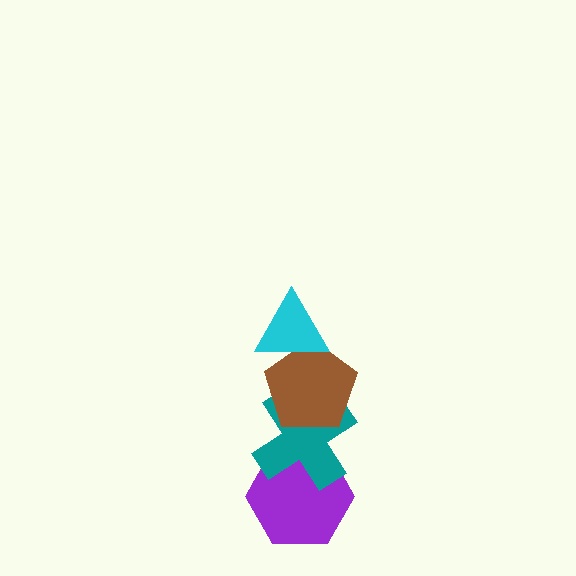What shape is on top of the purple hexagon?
The teal cross is on top of the purple hexagon.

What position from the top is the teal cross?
The teal cross is 3rd from the top.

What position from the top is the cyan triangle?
The cyan triangle is 1st from the top.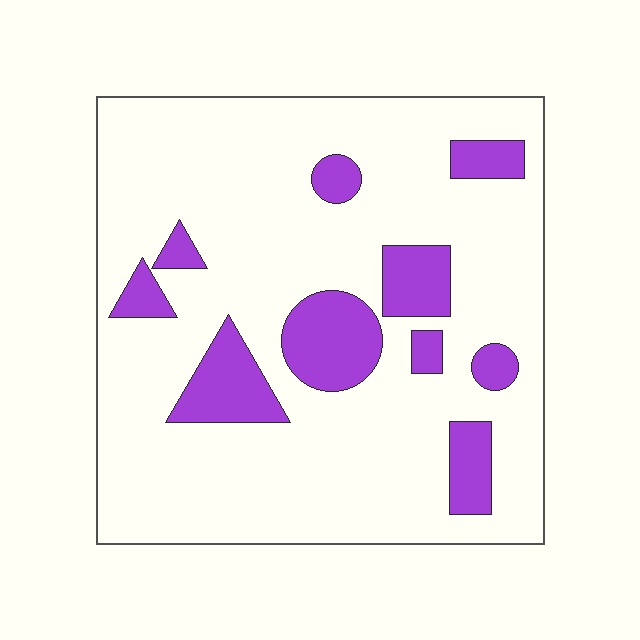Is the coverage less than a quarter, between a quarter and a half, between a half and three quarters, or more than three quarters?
Less than a quarter.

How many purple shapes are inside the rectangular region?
10.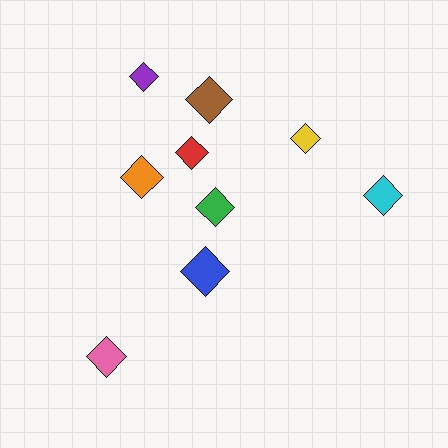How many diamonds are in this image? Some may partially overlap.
There are 9 diamonds.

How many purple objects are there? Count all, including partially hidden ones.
There is 1 purple object.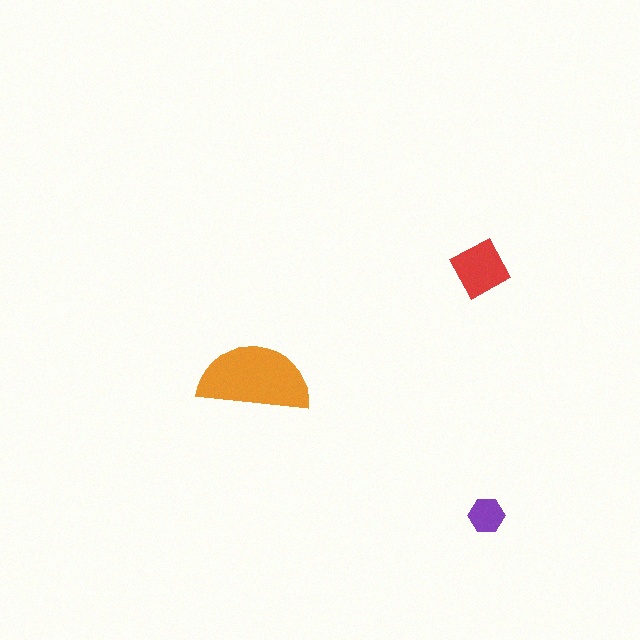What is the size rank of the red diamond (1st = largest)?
2nd.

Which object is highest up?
The red diamond is topmost.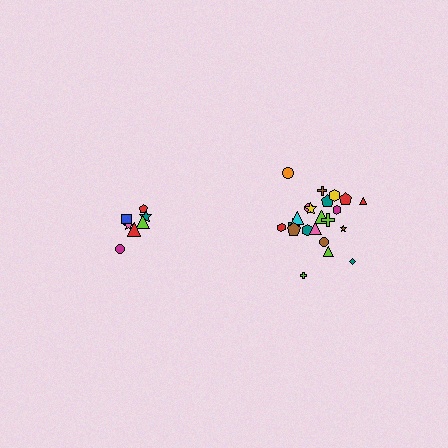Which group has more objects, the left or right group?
The right group.